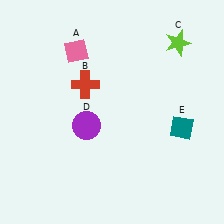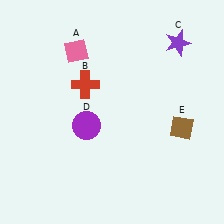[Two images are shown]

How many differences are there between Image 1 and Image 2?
There are 2 differences between the two images.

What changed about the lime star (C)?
In Image 1, C is lime. In Image 2, it changed to purple.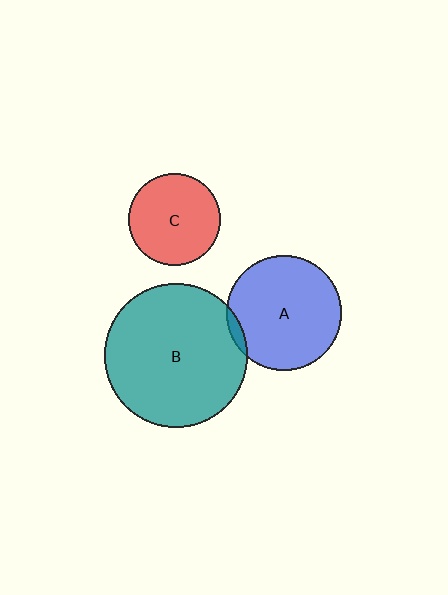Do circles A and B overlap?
Yes.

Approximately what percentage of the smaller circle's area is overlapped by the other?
Approximately 5%.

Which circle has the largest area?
Circle B (teal).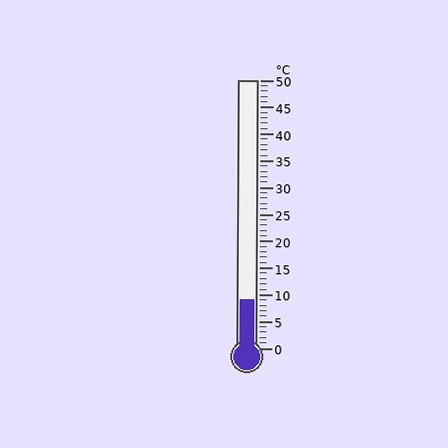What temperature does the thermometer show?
The thermometer shows approximately 9°C.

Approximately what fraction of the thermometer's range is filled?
The thermometer is filled to approximately 20% of its range.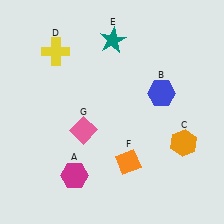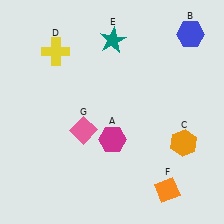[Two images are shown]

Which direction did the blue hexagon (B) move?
The blue hexagon (B) moved up.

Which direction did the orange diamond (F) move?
The orange diamond (F) moved right.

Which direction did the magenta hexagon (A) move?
The magenta hexagon (A) moved right.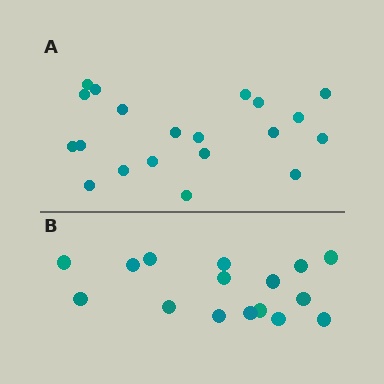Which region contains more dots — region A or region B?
Region A (the top region) has more dots.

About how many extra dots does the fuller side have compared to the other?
Region A has about 4 more dots than region B.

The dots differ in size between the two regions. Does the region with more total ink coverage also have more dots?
No. Region B has more total ink coverage because its dots are larger, but region A actually contains more individual dots. Total area can be misleading — the number of items is what matters here.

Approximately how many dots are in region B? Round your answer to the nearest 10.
About 20 dots. (The exact count is 16, which rounds to 20.)